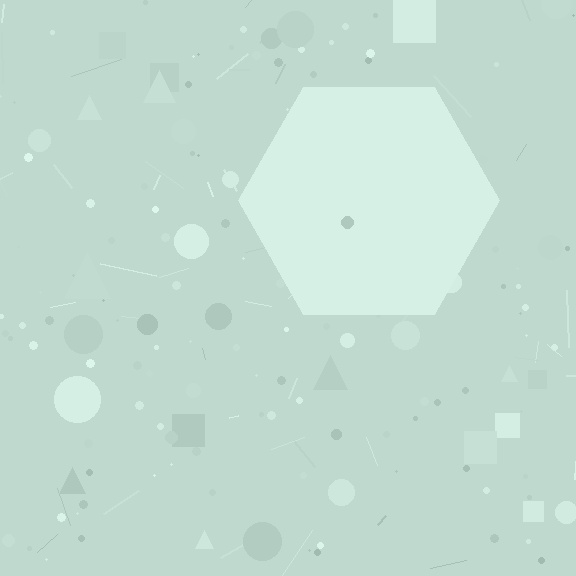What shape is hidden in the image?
A hexagon is hidden in the image.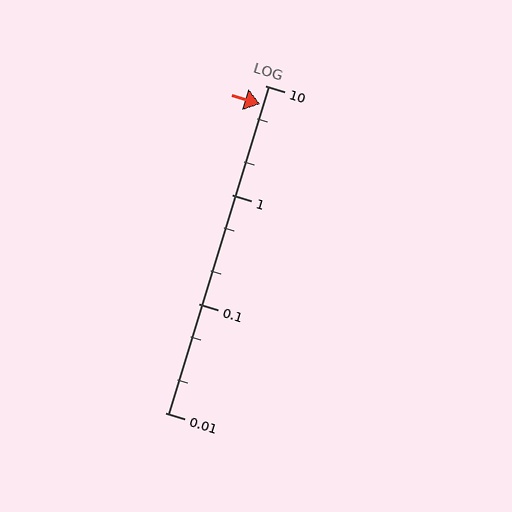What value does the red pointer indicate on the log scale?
The pointer indicates approximately 6.7.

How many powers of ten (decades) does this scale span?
The scale spans 3 decades, from 0.01 to 10.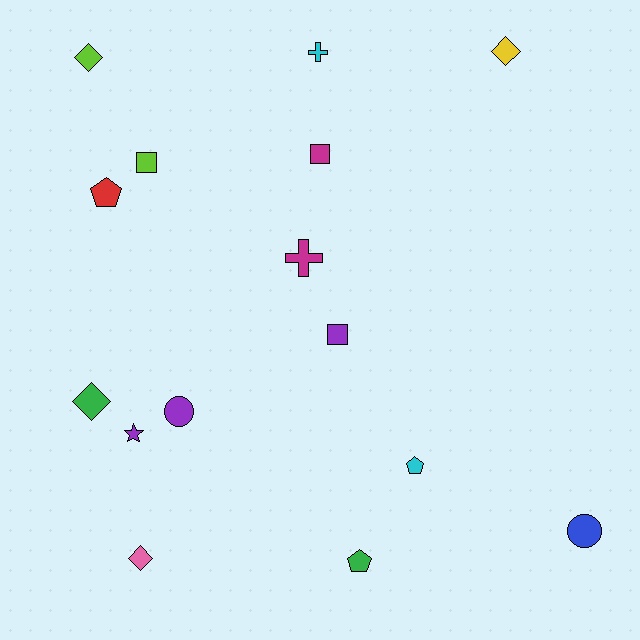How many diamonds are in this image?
There are 4 diamonds.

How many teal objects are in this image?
There are no teal objects.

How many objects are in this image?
There are 15 objects.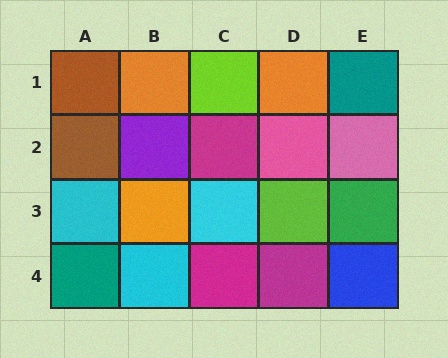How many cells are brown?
2 cells are brown.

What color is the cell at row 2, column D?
Pink.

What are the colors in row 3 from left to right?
Cyan, orange, cyan, lime, green.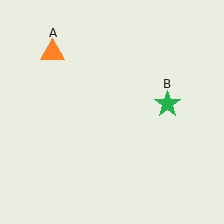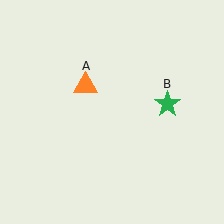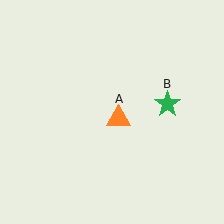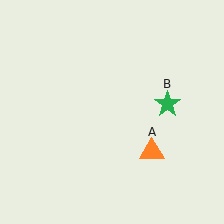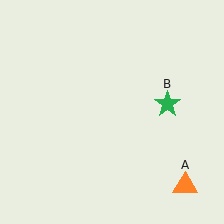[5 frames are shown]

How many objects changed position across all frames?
1 object changed position: orange triangle (object A).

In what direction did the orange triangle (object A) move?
The orange triangle (object A) moved down and to the right.